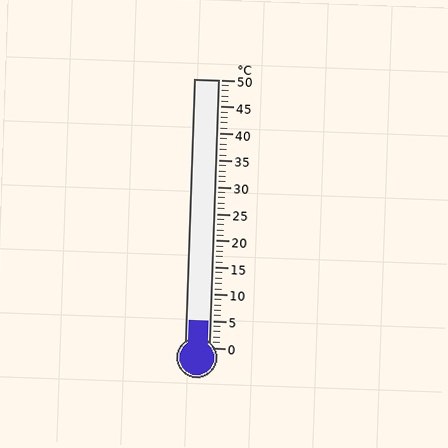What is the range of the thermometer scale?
The thermometer scale ranges from 0°C to 50°C.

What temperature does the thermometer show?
The thermometer shows approximately 5°C.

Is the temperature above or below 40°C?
The temperature is below 40°C.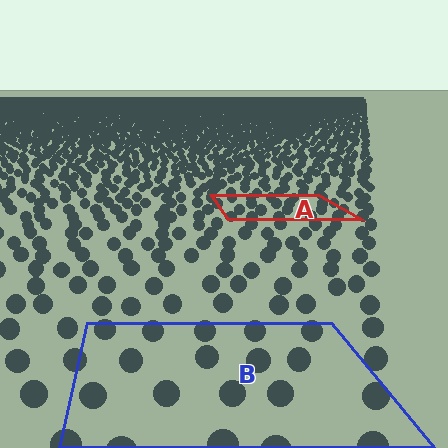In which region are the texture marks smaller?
The texture marks are smaller in region A, because it is farther away.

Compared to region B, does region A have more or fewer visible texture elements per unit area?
Region A has more texture elements per unit area — they are packed more densely because it is farther away.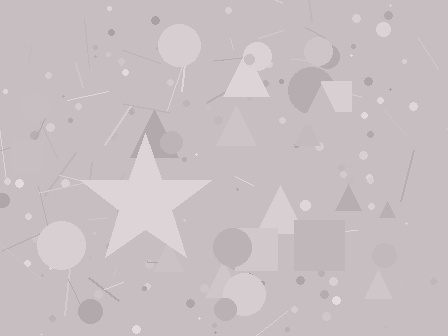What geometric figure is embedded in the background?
A star is embedded in the background.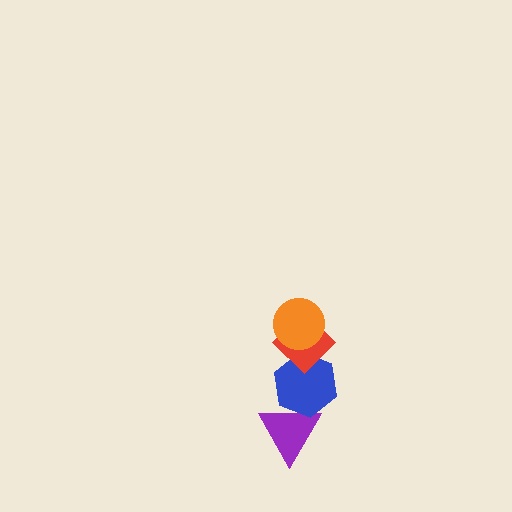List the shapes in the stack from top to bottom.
From top to bottom: the orange circle, the red diamond, the blue hexagon, the purple triangle.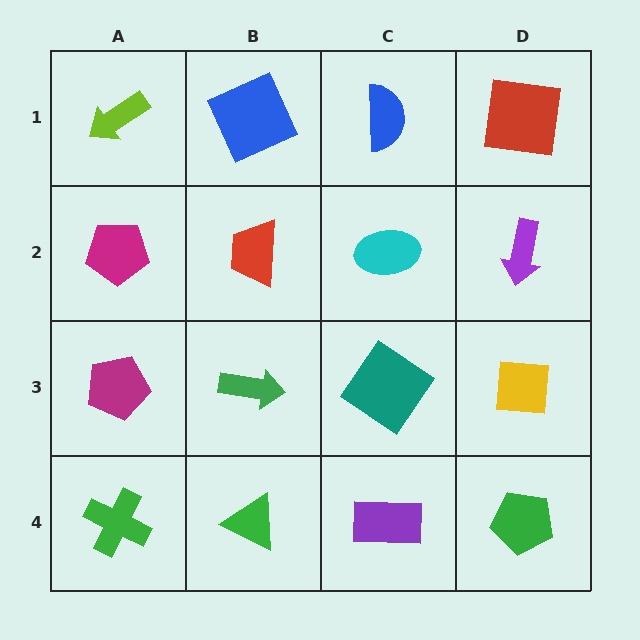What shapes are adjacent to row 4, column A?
A magenta pentagon (row 3, column A), a green triangle (row 4, column B).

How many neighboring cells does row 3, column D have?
3.